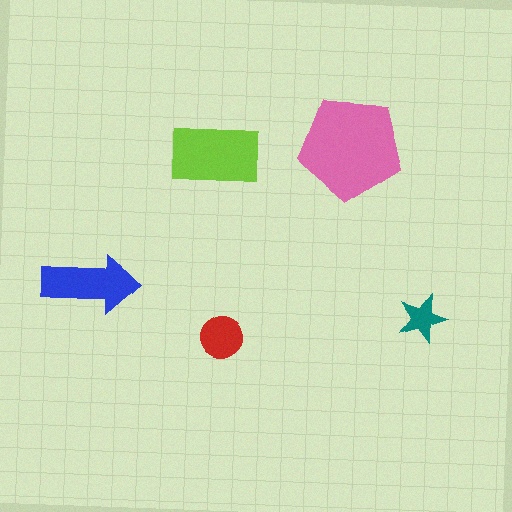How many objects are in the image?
There are 5 objects in the image.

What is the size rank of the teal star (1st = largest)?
5th.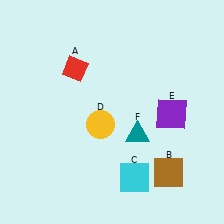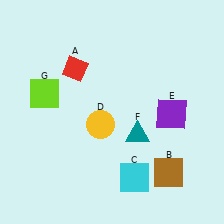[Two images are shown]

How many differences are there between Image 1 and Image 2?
There is 1 difference between the two images.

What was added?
A lime square (G) was added in Image 2.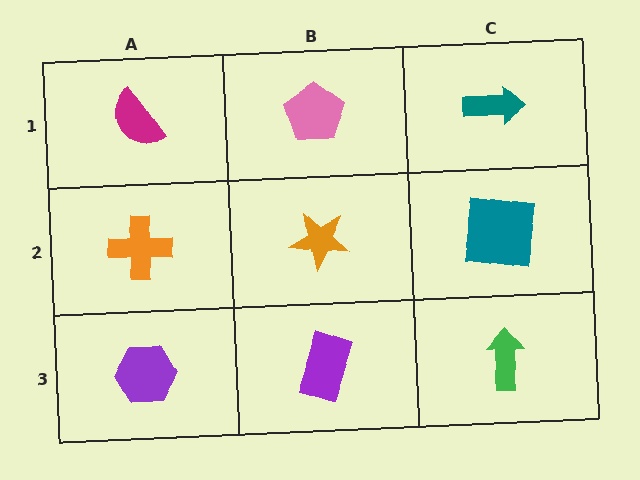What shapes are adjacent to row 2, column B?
A pink pentagon (row 1, column B), a purple rectangle (row 3, column B), an orange cross (row 2, column A), a teal square (row 2, column C).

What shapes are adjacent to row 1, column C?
A teal square (row 2, column C), a pink pentagon (row 1, column B).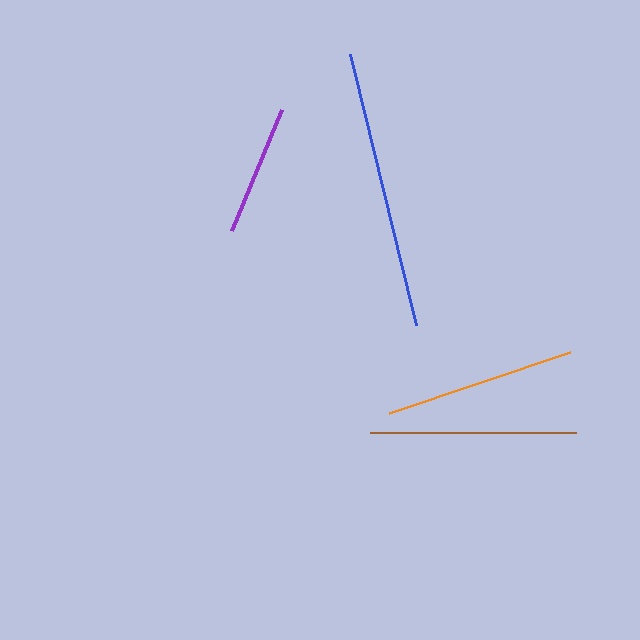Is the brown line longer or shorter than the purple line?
The brown line is longer than the purple line.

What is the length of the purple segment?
The purple segment is approximately 131 pixels long.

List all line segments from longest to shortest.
From longest to shortest: blue, brown, orange, purple.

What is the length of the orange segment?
The orange segment is approximately 191 pixels long.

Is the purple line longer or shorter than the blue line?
The blue line is longer than the purple line.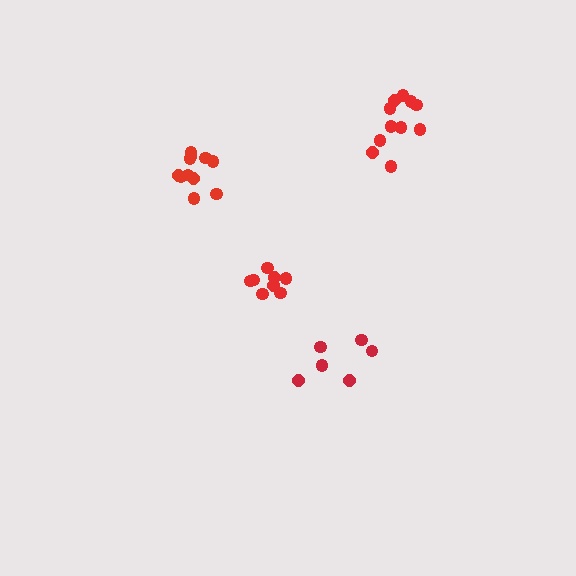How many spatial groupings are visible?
There are 4 spatial groupings.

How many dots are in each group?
Group 1: 11 dots, Group 2: 11 dots, Group 3: 6 dots, Group 4: 8 dots (36 total).